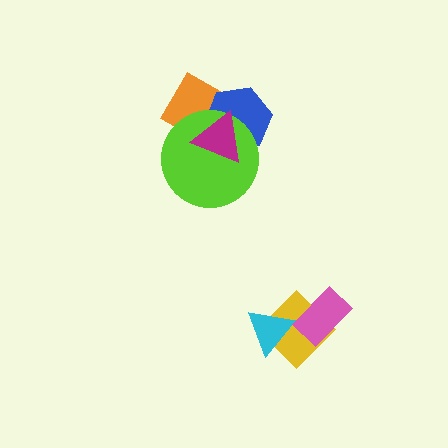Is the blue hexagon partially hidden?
Yes, it is partially covered by another shape.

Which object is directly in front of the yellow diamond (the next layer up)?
The cyan triangle is directly in front of the yellow diamond.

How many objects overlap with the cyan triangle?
1 object overlaps with the cyan triangle.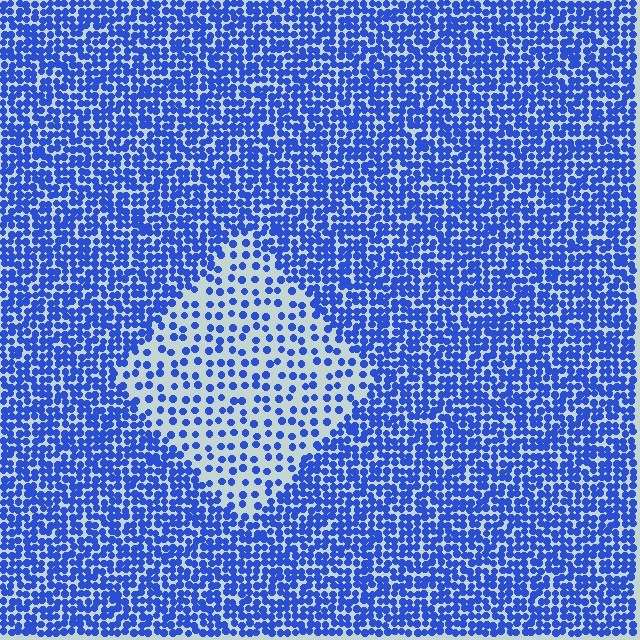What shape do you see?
I see a diamond.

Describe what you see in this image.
The image contains small blue elements arranged at two different densities. A diamond-shaped region is visible where the elements are less densely packed than the surrounding area.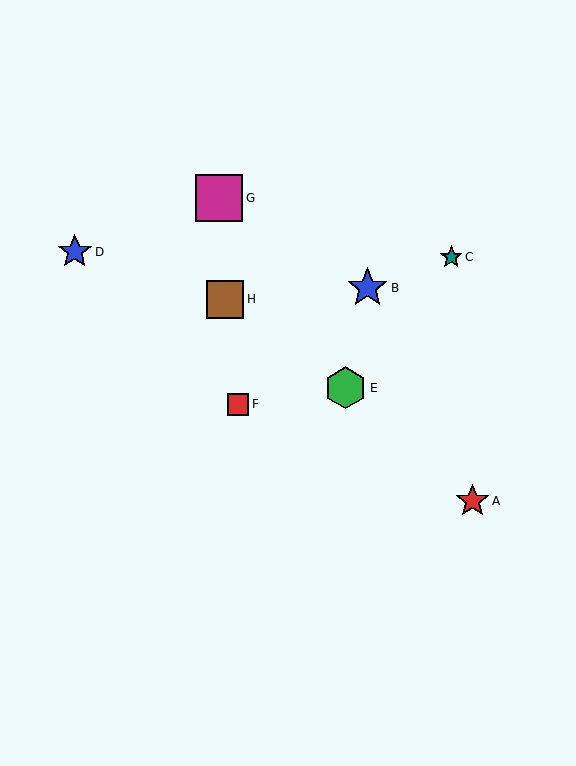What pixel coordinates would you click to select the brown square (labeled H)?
Click at (225, 299) to select the brown square H.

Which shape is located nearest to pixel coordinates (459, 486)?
The red star (labeled A) at (472, 501) is nearest to that location.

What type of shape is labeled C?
Shape C is a teal star.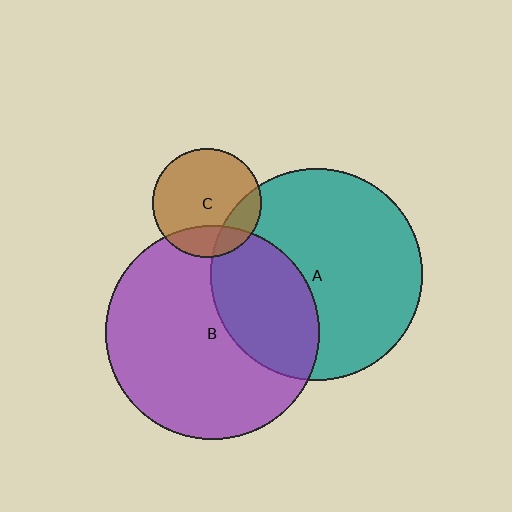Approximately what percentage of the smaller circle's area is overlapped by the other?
Approximately 20%.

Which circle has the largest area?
Circle B (purple).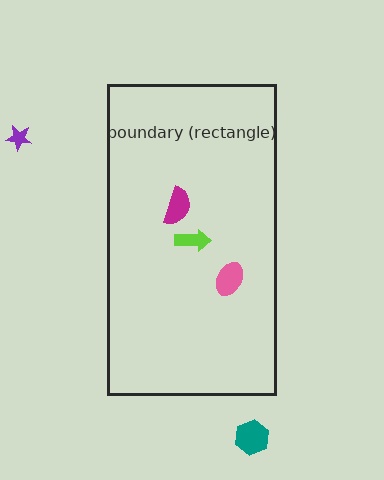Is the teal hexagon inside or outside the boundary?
Outside.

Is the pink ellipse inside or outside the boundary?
Inside.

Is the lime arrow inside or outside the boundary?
Inside.